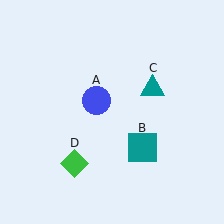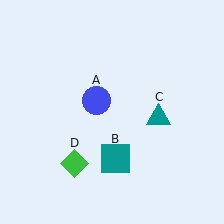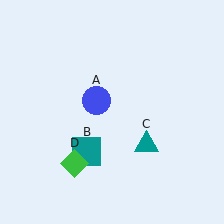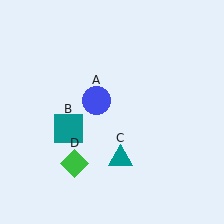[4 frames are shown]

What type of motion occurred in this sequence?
The teal square (object B), teal triangle (object C) rotated clockwise around the center of the scene.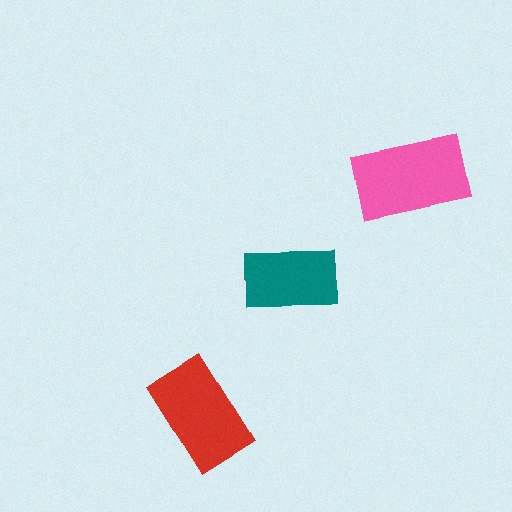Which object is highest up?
The pink rectangle is topmost.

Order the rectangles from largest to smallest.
the pink one, the red one, the teal one.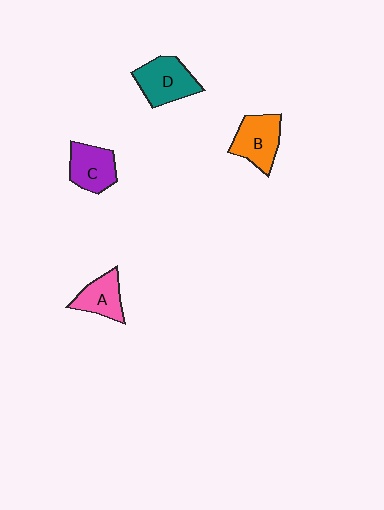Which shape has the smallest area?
Shape A (pink).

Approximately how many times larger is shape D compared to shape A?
Approximately 1.4 times.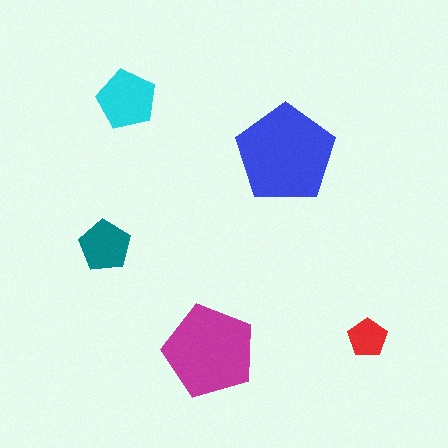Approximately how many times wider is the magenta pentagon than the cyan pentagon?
About 1.5 times wider.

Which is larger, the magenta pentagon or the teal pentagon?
The magenta one.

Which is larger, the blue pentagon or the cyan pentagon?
The blue one.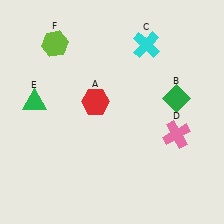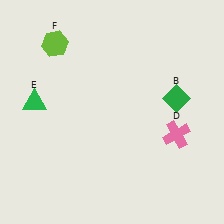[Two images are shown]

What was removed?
The red hexagon (A), the cyan cross (C) were removed in Image 2.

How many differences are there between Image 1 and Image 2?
There are 2 differences between the two images.